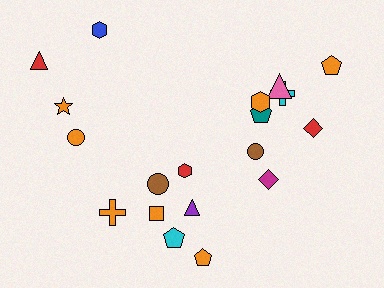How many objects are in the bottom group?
There are 7 objects.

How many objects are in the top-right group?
There are 8 objects.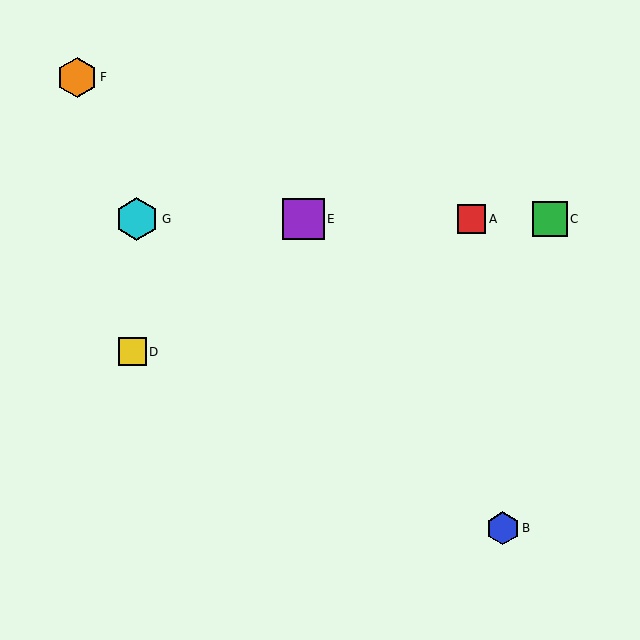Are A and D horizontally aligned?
No, A is at y≈219 and D is at y≈352.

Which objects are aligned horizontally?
Objects A, C, E, G are aligned horizontally.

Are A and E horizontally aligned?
Yes, both are at y≈219.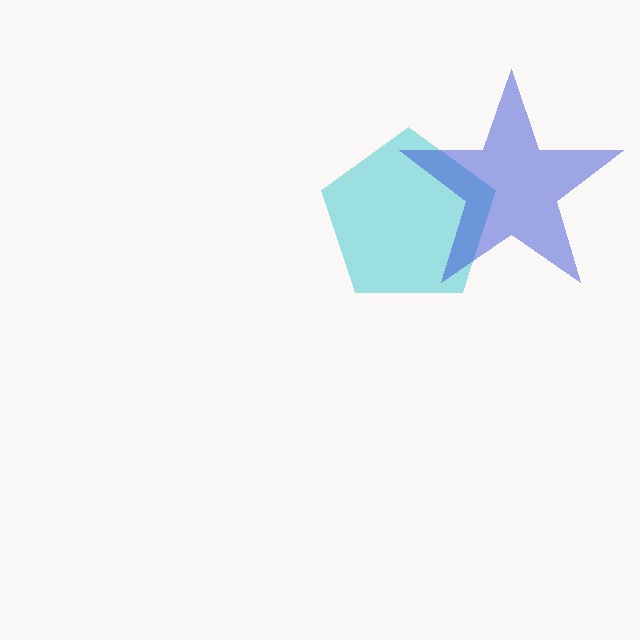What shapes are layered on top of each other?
The layered shapes are: a cyan pentagon, a blue star.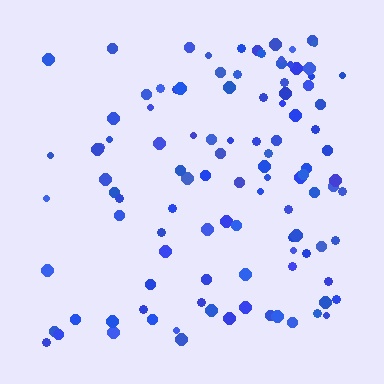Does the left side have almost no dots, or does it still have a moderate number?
Still a moderate number, just noticeably fewer than the right.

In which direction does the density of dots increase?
From left to right, with the right side densest.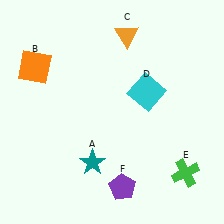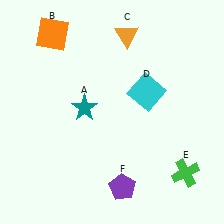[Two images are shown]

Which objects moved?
The objects that moved are: the teal star (A), the orange square (B).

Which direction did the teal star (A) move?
The teal star (A) moved up.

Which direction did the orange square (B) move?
The orange square (B) moved up.